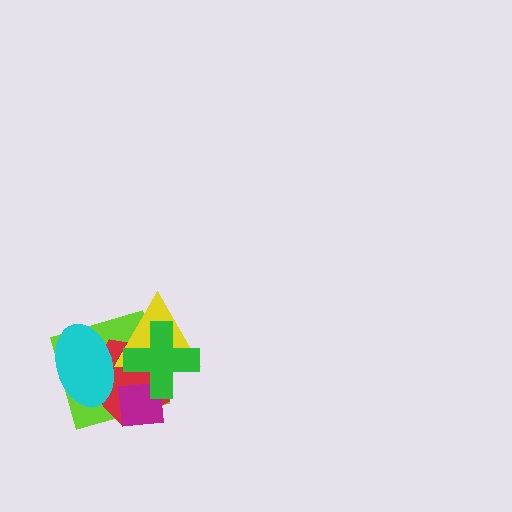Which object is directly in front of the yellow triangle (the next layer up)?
The magenta square is directly in front of the yellow triangle.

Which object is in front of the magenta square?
The green cross is in front of the magenta square.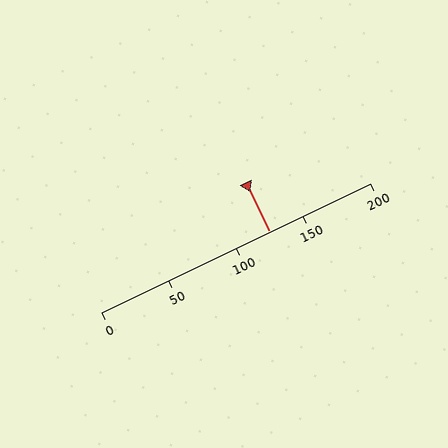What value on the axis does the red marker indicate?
The marker indicates approximately 125.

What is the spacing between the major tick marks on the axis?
The major ticks are spaced 50 apart.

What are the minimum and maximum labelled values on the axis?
The axis runs from 0 to 200.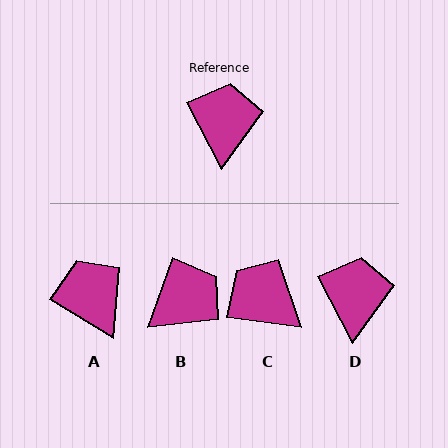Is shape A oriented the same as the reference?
No, it is off by about 31 degrees.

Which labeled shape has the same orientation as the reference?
D.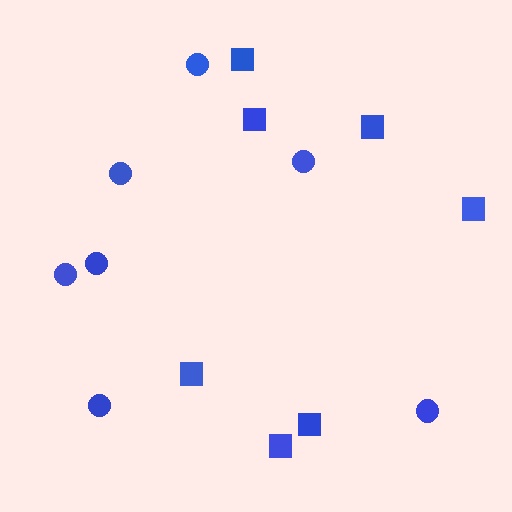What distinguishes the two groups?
There are 2 groups: one group of squares (7) and one group of circles (7).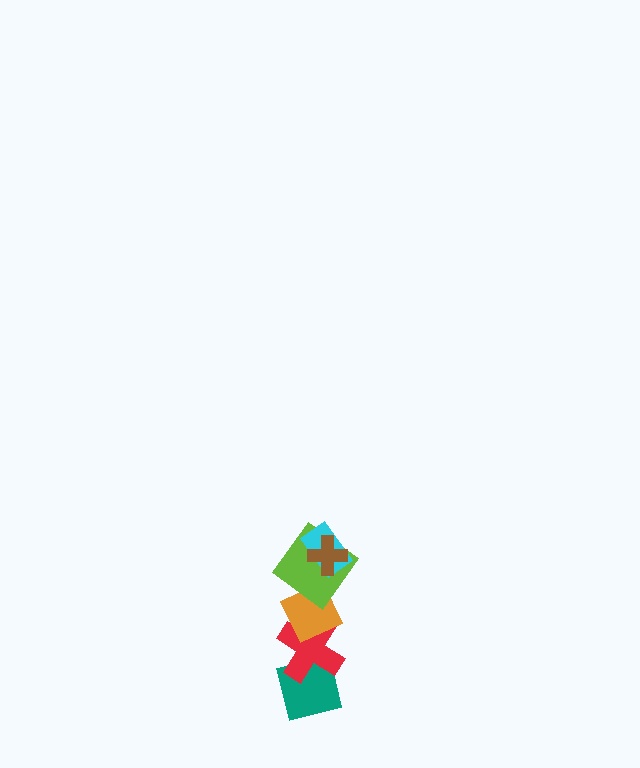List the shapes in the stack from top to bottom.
From top to bottom: the brown cross, the cyan rectangle, the lime diamond, the orange diamond, the red cross, the teal square.